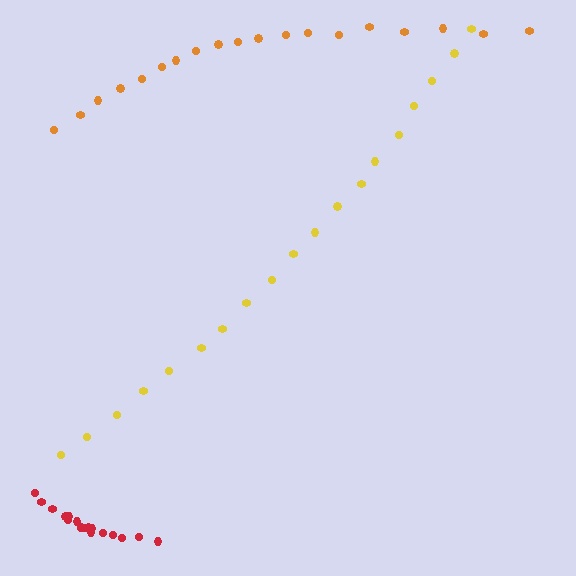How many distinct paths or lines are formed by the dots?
There are 3 distinct paths.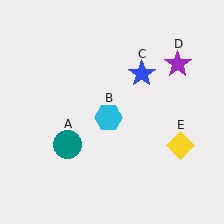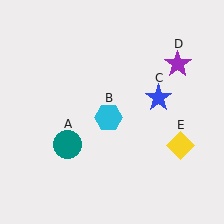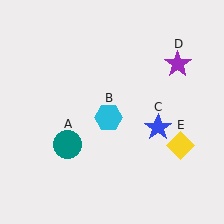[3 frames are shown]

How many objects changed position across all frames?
1 object changed position: blue star (object C).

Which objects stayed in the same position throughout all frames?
Teal circle (object A) and cyan hexagon (object B) and purple star (object D) and yellow diamond (object E) remained stationary.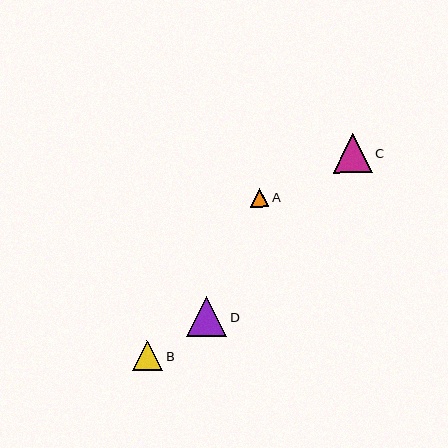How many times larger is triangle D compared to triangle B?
Triangle D is approximately 1.3 times the size of triangle B.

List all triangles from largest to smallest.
From largest to smallest: D, C, B, A.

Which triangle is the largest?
Triangle D is the largest with a size of approximately 41 pixels.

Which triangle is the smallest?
Triangle A is the smallest with a size of approximately 19 pixels.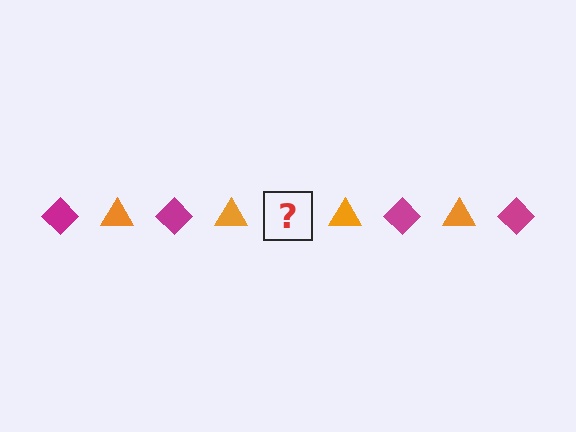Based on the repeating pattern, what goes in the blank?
The blank should be a magenta diamond.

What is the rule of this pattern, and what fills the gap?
The rule is that the pattern alternates between magenta diamond and orange triangle. The gap should be filled with a magenta diamond.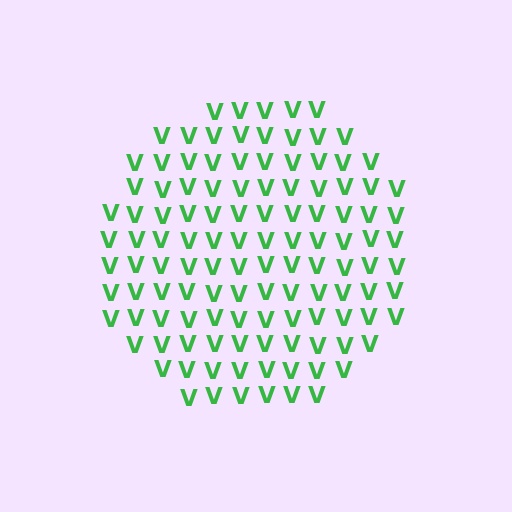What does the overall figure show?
The overall figure shows a circle.